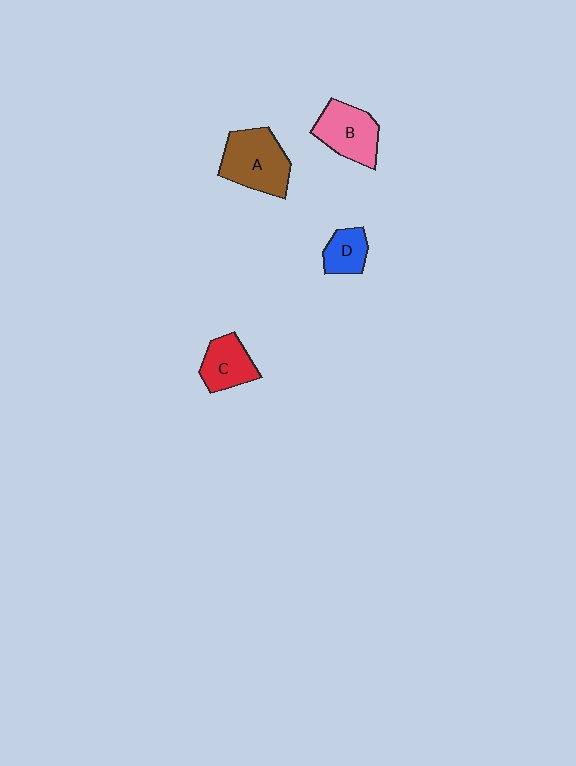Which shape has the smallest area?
Shape D (blue).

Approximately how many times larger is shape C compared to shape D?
Approximately 1.3 times.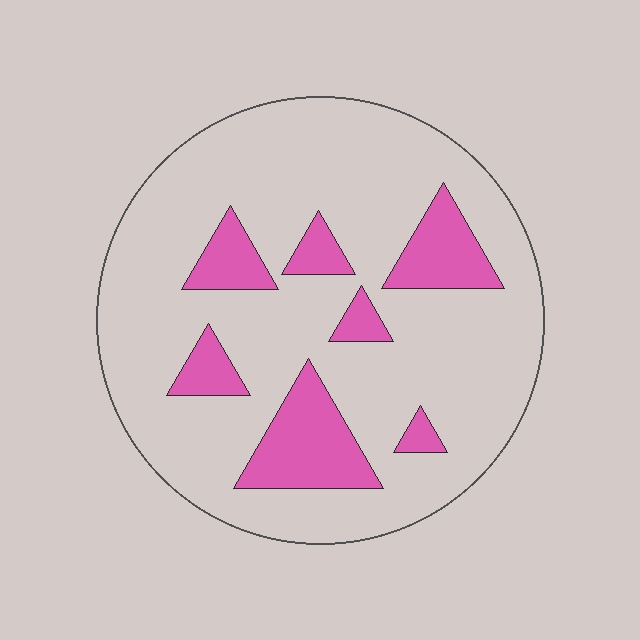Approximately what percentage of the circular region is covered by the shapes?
Approximately 20%.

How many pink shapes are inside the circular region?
7.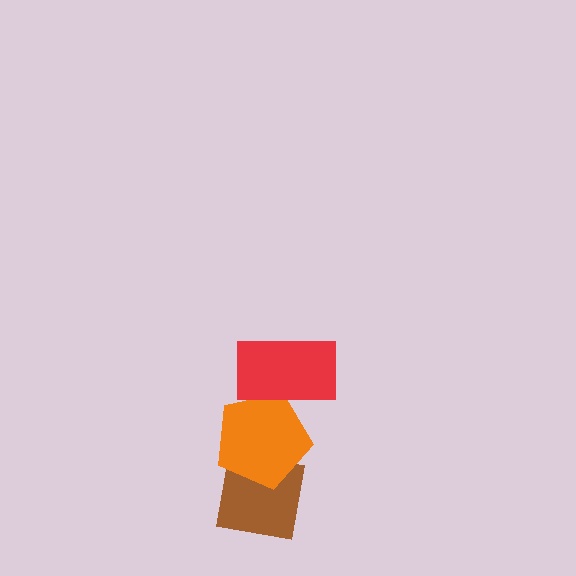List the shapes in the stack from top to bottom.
From top to bottom: the red rectangle, the orange pentagon, the brown square.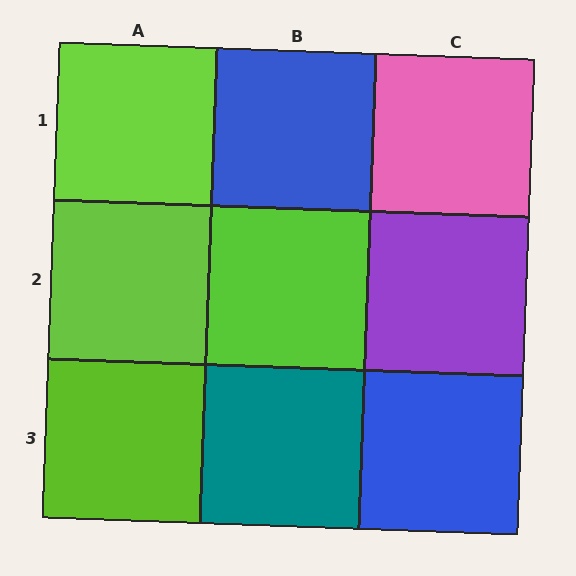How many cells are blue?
2 cells are blue.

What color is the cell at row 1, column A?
Lime.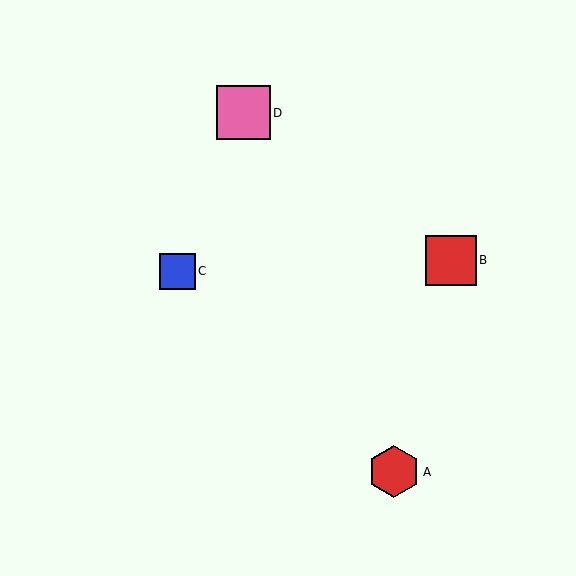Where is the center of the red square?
The center of the red square is at (451, 260).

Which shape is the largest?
The pink square (labeled D) is the largest.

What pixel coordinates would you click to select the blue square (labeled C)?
Click at (177, 271) to select the blue square C.